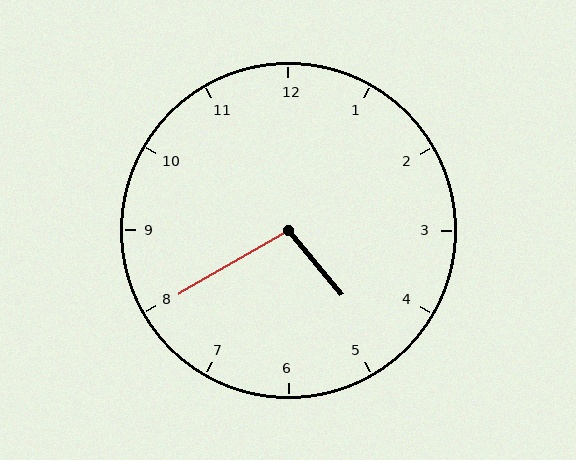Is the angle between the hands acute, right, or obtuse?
It is obtuse.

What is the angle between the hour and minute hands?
Approximately 100 degrees.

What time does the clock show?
4:40.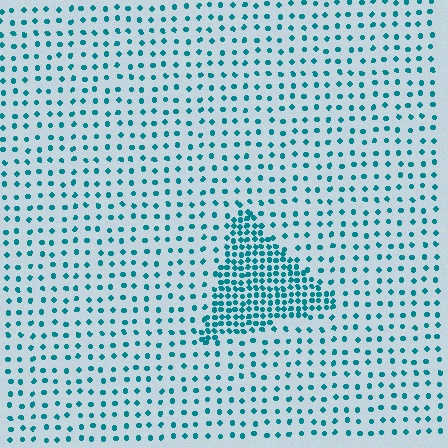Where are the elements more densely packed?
The elements are more densely packed inside the triangle boundary.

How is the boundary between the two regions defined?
The boundary is defined by a change in element density (approximately 2.8x ratio). All elements are the same color, size, and shape.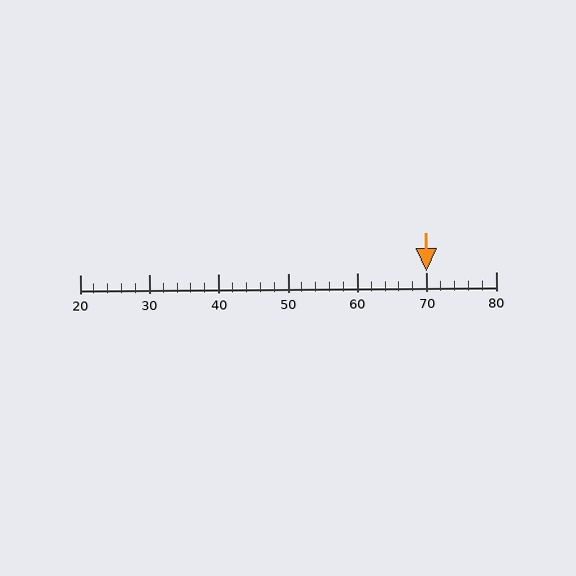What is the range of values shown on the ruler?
The ruler shows values from 20 to 80.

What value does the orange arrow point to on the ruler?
The orange arrow points to approximately 70.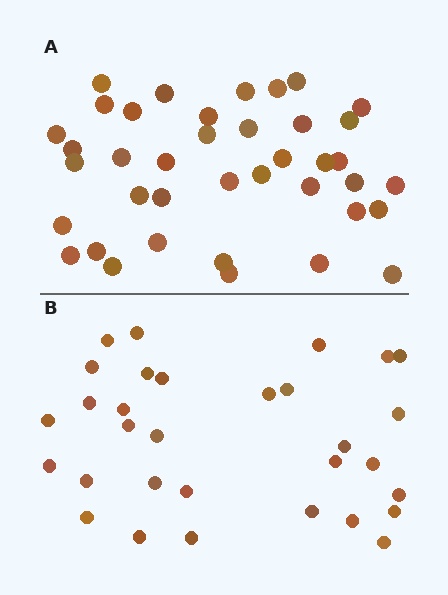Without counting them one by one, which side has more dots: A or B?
Region A (the top region) has more dots.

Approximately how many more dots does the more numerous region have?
Region A has roughly 8 or so more dots than region B.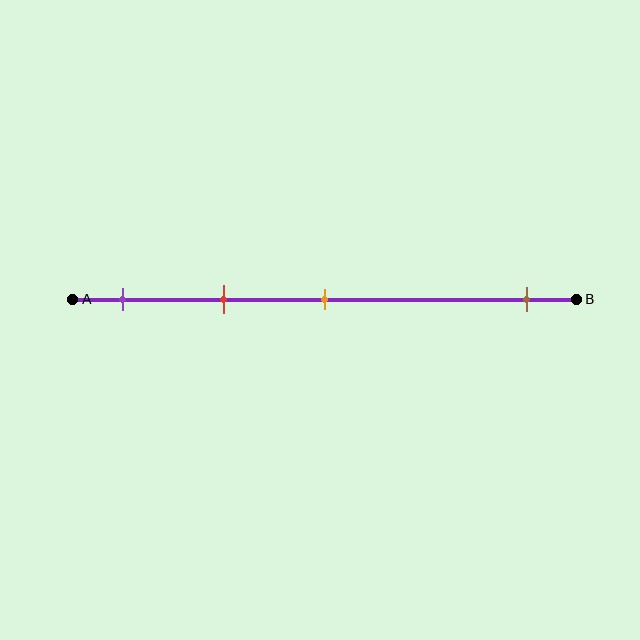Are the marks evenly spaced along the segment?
No, the marks are not evenly spaced.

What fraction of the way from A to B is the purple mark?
The purple mark is approximately 10% (0.1) of the way from A to B.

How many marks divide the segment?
There are 4 marks dividing the segment.